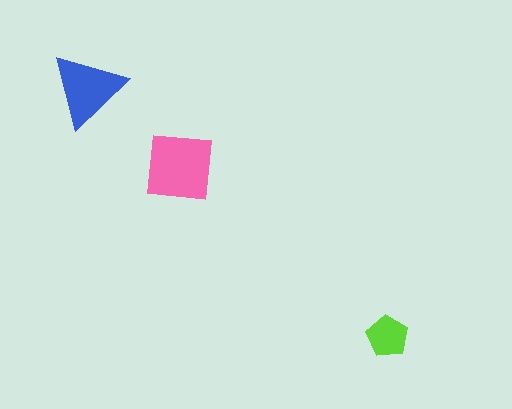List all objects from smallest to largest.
The lime pentagon, the blue triangle, the pink square.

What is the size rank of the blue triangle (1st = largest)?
2nd.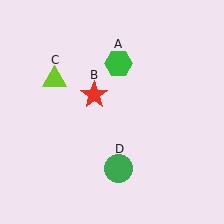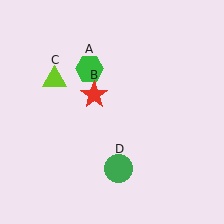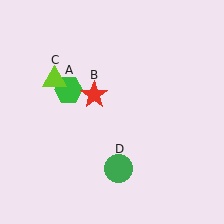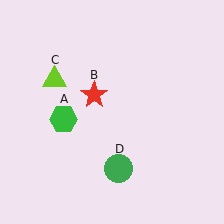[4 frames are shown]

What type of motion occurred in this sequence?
The green hexagon (object A) rotated counterclockwise around the center of the scene.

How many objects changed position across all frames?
1 object changed position: green hexagon (object A).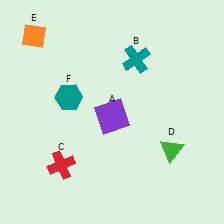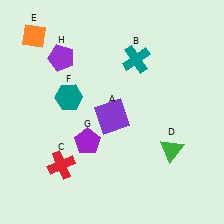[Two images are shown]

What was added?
A purple pentagon (G), a purple pentagon (H) were added in Image 2.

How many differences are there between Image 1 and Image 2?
There are 2 differences between the two images.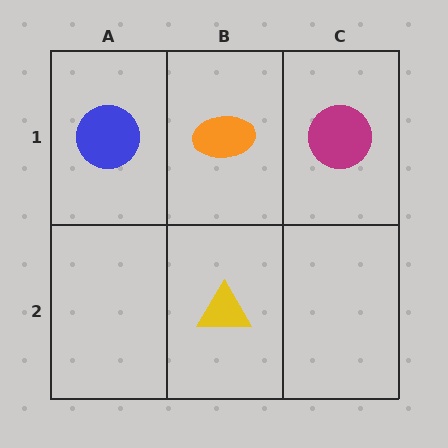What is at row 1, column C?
A magenta circle.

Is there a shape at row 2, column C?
No, that cell is empty.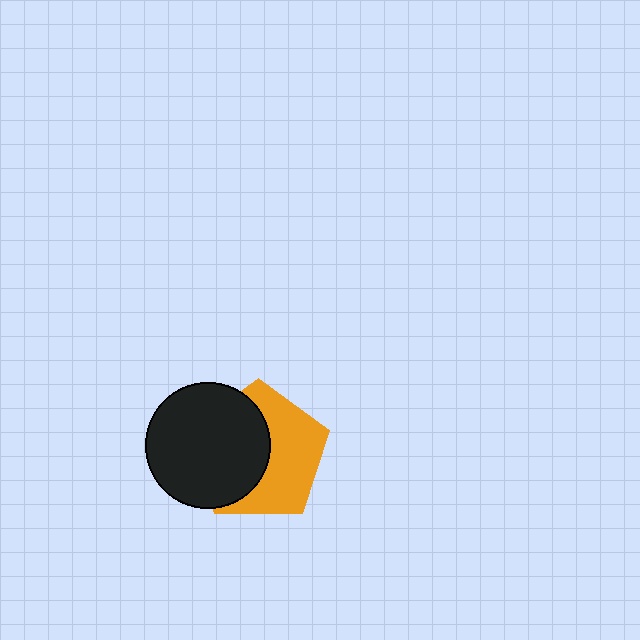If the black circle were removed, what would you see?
You would see the complete orange pentagon.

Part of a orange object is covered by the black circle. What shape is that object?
It is a pentagon.